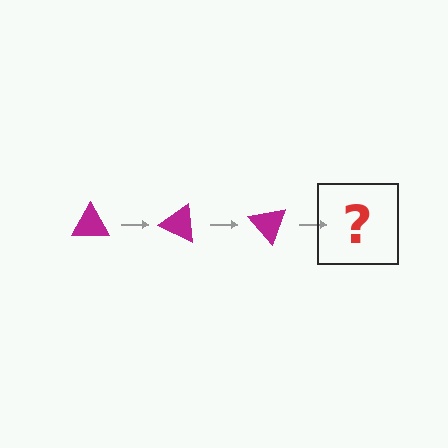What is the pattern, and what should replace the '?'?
The pattern is that the triangle rotates 25 degrees each step. The '?' should be a magenta triangle rotated 75 degrees.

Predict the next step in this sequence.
The next step is a magenta triangle rotated 75 degrees.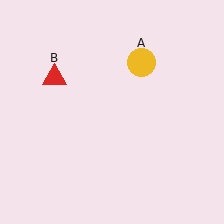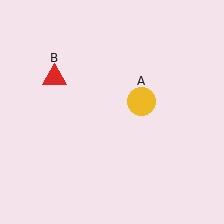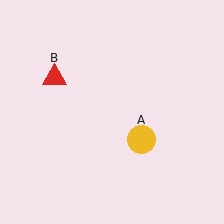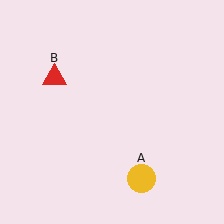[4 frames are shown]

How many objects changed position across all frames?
1 object changed position: yellow circle (object A).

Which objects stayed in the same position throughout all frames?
Red triangle (object B) remained stationary.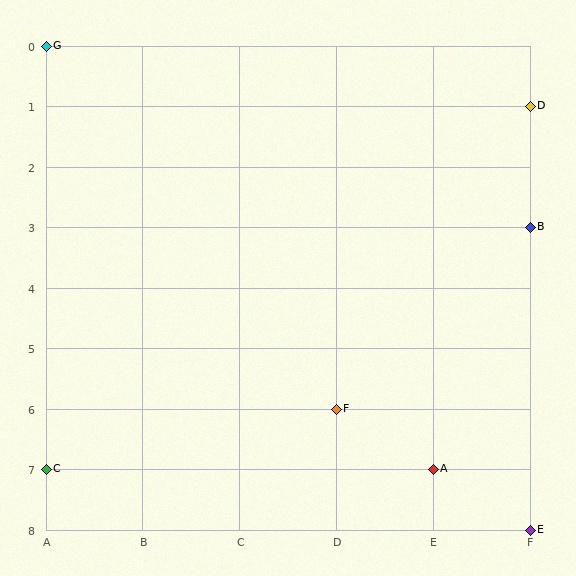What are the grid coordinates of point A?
Point A is at grid coordinates (E, 7).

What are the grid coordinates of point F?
Point F is at grid coordinates (D, 6).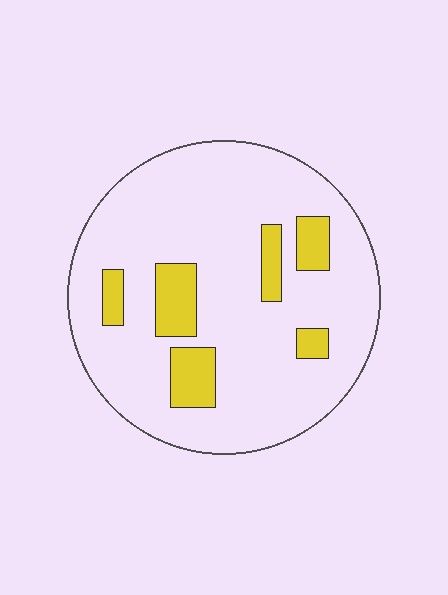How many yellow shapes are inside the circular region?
6.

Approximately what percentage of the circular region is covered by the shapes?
Approximately 15%.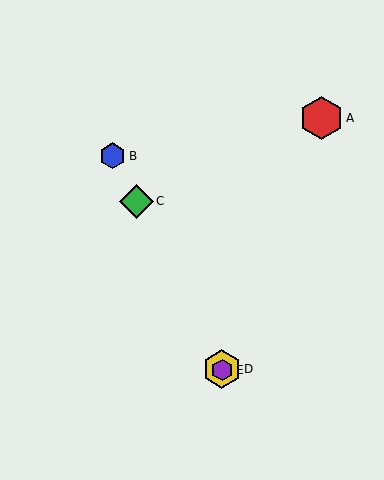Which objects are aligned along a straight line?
Objects B, C, D, E are aligned along a straight line.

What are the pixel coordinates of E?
Object E is at (222, 370).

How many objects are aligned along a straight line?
4 objects (B, C, D, E) are aligned along a straight line.